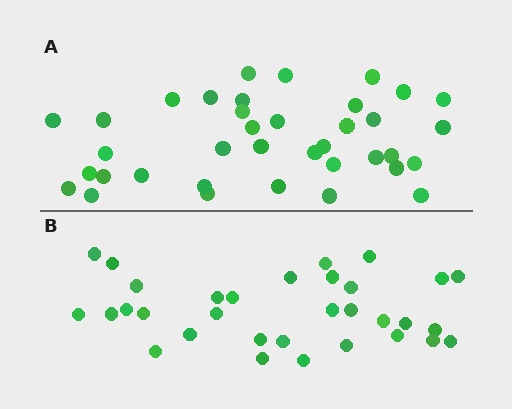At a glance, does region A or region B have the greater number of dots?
Region A (the top region) has more dots.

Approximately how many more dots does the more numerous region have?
Region A has about 5 more dots than region B.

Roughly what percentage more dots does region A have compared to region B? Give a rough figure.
About 15% more.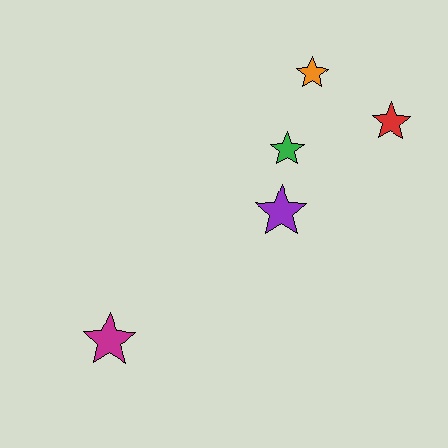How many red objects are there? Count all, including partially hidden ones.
There is 1 red object.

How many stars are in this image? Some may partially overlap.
There are 5 stars.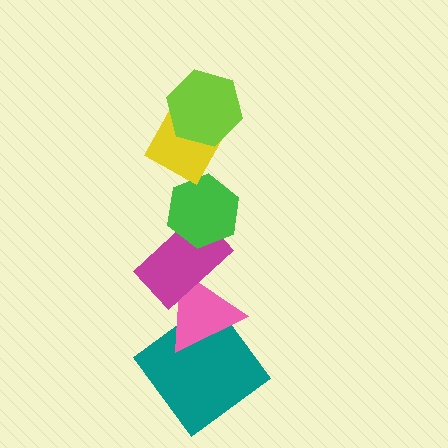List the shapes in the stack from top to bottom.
From top to bottom: the lime hexagon, the yellow diamond, the green hexagon, the magenta rectangle, the pink triangle, the teal diamond.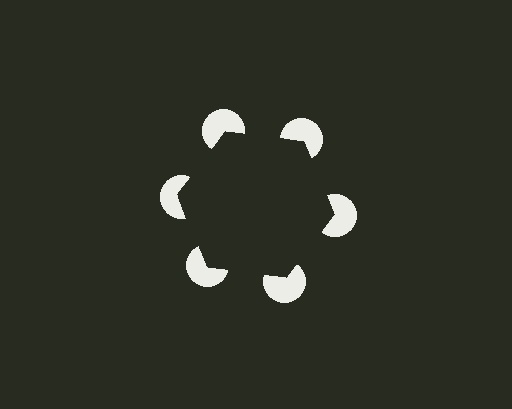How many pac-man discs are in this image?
There are 6 — one at each vertex of the illusory hexagon.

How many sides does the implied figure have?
6 sides.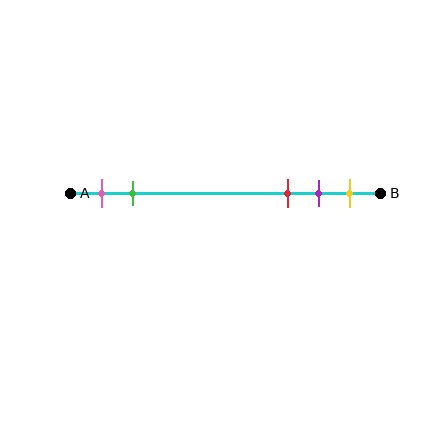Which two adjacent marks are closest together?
The purple and yellow marks are the closest adjacent pair.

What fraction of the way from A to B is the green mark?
The green mark is approximately 20% (0.2) of the way from A to B.